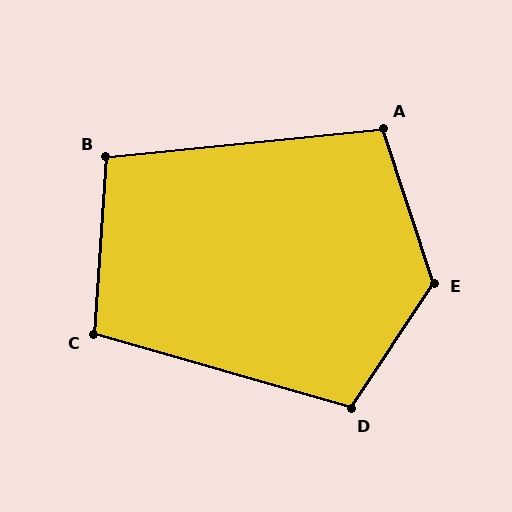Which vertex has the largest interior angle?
E, at approximately 128 degrees.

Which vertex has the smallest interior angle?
B, at approximately 100 degrees.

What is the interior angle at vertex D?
Approximately 107 degrees (obtuse).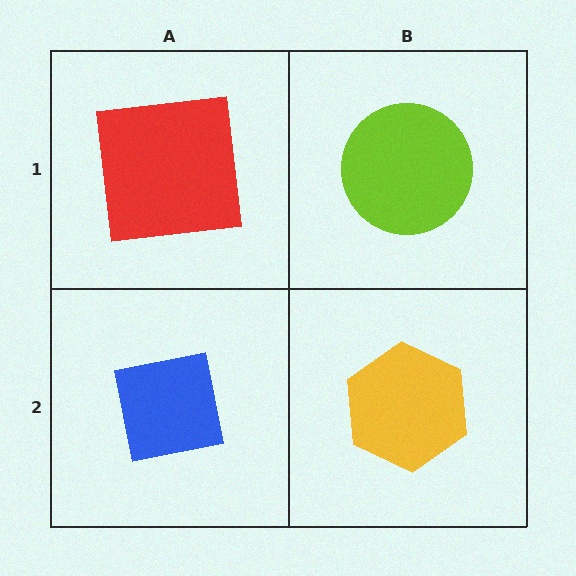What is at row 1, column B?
A lime circle.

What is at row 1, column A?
A red square.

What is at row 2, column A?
A blue square.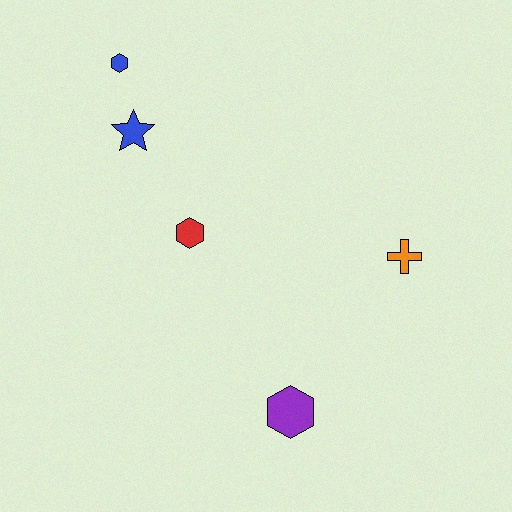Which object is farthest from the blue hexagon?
The purple hexagon is farthest from the blue hexagon.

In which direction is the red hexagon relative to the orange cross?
The red hexagon is to the left of the orange cross.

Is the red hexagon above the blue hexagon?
No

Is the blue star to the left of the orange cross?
Yes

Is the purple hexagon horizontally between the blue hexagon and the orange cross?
Yes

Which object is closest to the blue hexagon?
The blue star is closest to the blue hexagon.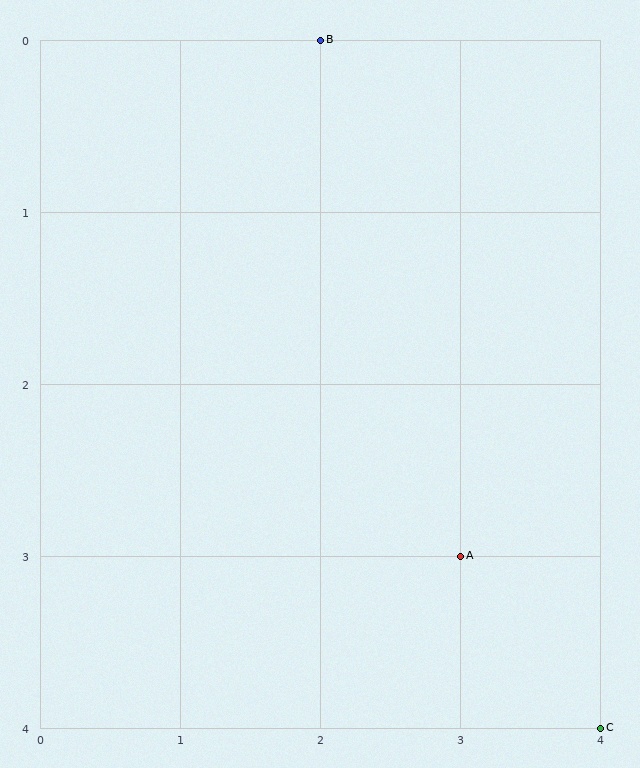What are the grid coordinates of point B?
Point B is at grid coordinates (2, 0).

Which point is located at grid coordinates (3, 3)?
Point A is at (3, 3).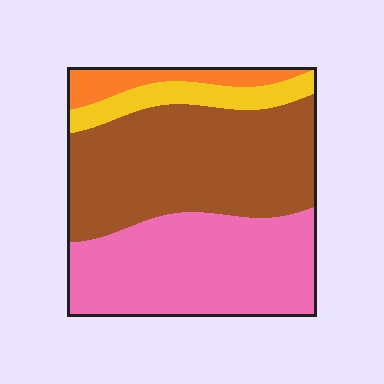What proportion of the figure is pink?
Pink covers roughly 40% of the figure.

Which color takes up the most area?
Brown, at roughly 45%.